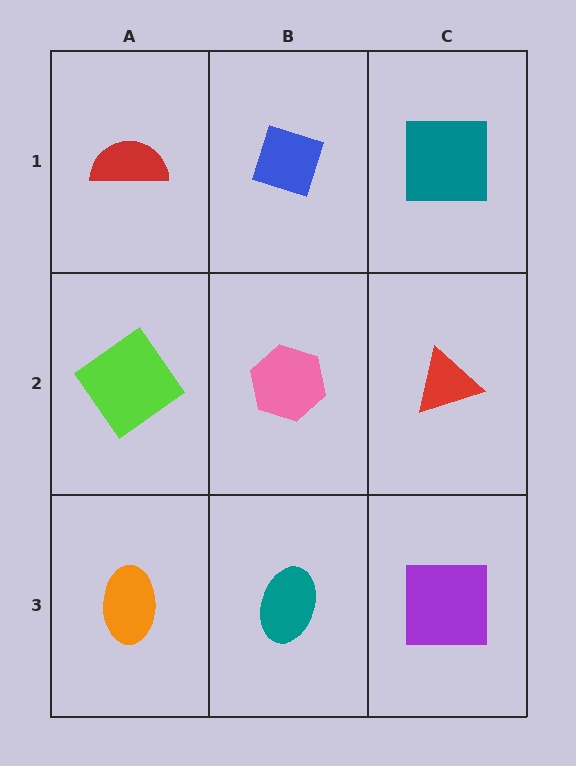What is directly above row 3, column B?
A pink hexagon.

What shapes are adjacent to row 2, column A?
A red semicircle (row 1, column A), an orange ellipse (row 3, column A), a pink hexagon (row 2, column B).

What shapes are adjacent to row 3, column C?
A red triangle (row 2, column C), a teal ellipse (row 3, column B).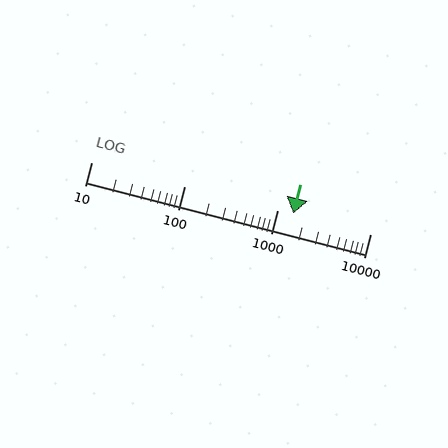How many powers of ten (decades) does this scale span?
The scale spans 3 decades, from 10 to 10000.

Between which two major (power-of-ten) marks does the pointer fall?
The pointer is between 1000 and 10000.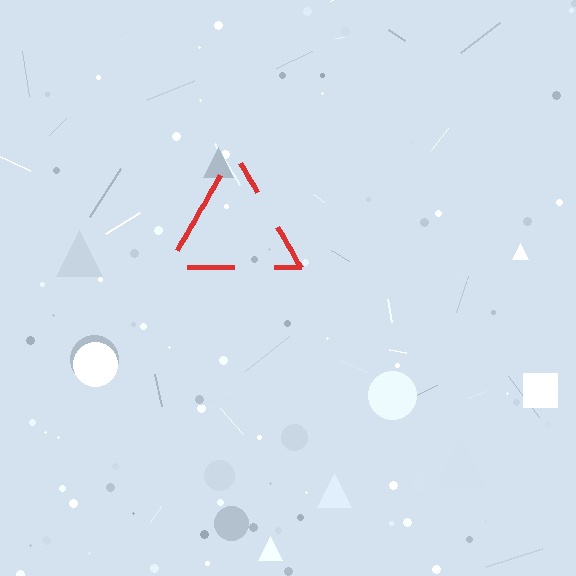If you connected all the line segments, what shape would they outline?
They would outline a triangle.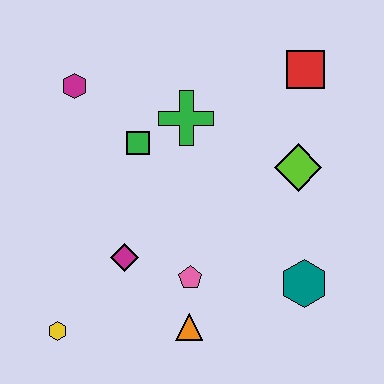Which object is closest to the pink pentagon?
The orange triangle is closest to the pink pentagon.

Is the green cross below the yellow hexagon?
No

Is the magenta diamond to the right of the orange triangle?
No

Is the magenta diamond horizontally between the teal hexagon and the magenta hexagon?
Yes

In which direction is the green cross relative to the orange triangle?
The green cross is above the orange triangle.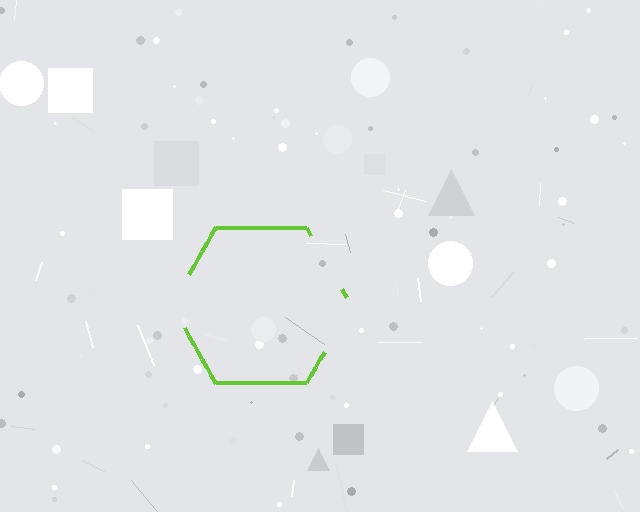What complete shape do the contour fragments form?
The contour fragments form a hexagon.